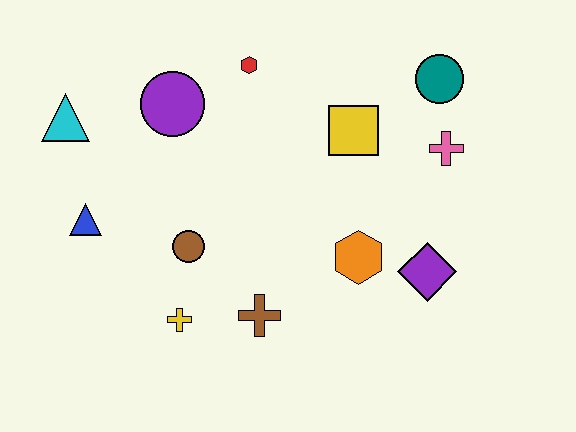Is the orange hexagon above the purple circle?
No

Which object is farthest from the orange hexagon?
The cyan triangle is farthest from the orange hexagon.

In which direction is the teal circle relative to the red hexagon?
The teal circle is to the right of the red hexagon.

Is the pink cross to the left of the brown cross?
No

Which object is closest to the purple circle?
The red hexagon is closest to the purple circle.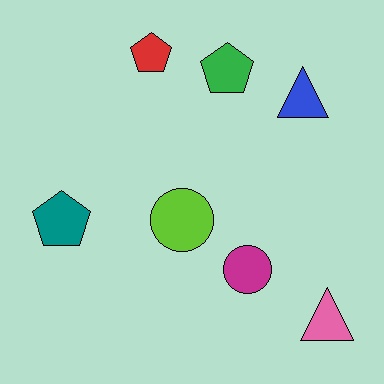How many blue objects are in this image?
There is 1 blue object.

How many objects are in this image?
There are 7 objects.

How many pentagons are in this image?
There are 3 pentagons.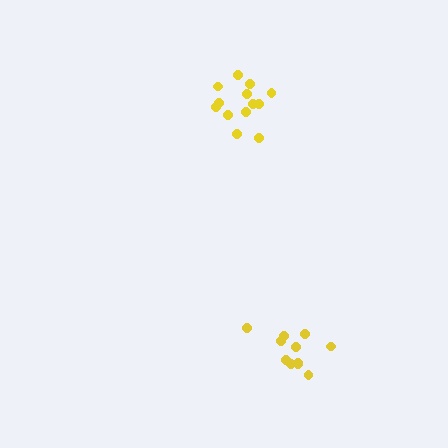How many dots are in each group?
Group 1: 11 dots, Group 2: 13 dots (24 total).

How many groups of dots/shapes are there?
There are 2 groups.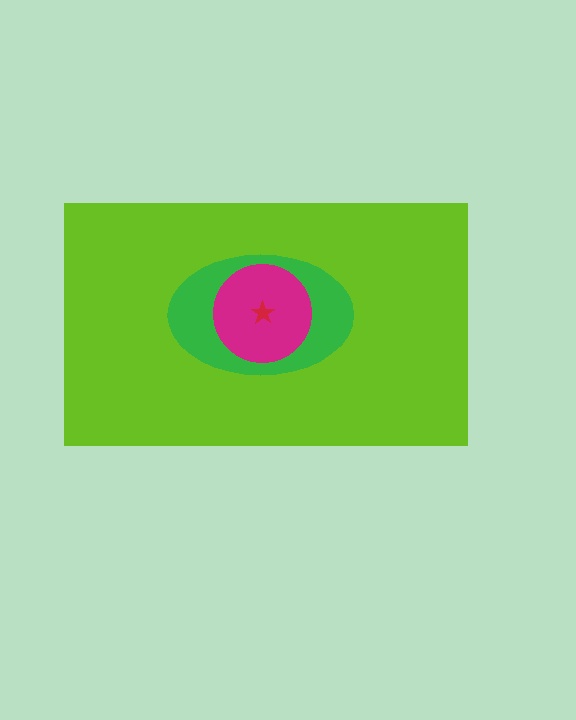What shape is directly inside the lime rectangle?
The green ellipse.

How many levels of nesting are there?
4.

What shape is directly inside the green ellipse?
The magenta circle.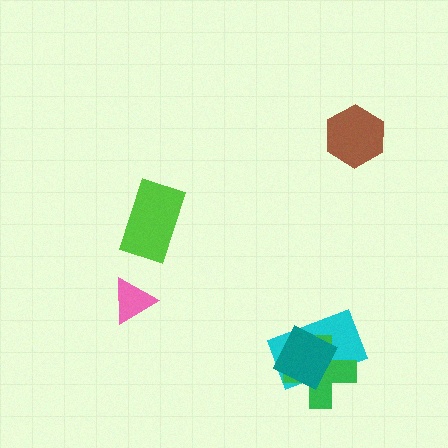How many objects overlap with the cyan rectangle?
2 objects overlap with the cyan rectangle.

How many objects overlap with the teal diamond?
2 objects overlap with the teal diamond.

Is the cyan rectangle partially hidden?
Yes, it is partially covered by another shape.